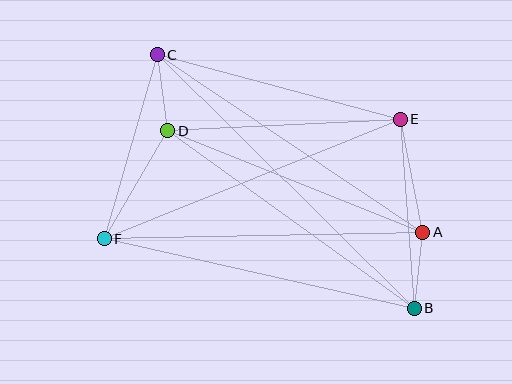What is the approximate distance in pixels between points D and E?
The distance between D and E is approximately 232 pixels.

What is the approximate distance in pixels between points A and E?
The distance between A and E is approximately 115 pixels.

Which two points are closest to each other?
Points A and B are closest to each other.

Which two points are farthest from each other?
Points B and C are farthest from each other.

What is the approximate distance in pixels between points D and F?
The distance between D and F is approximately 125 pixels.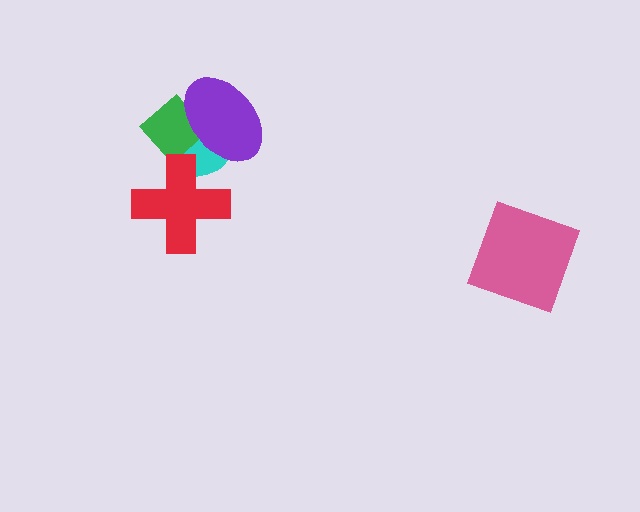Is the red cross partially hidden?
No, no other shape covers it.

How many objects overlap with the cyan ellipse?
3 objects overlap with the cyan ellipse.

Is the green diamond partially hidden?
Yes, it is partially covered by another shape.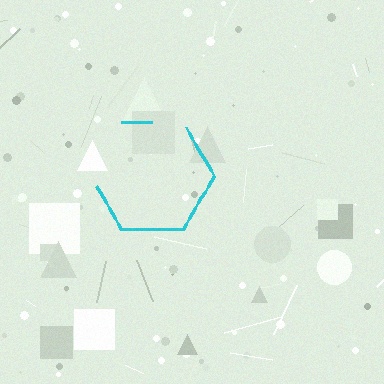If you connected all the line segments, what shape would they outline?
They would outline a hexagon.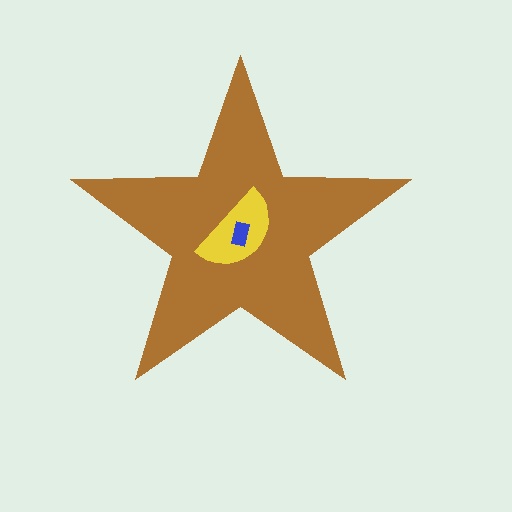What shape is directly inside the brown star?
The yellow semicircle.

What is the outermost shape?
The brown star.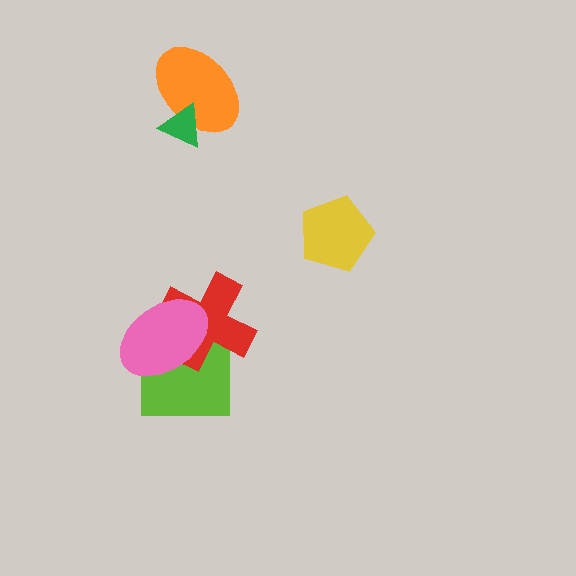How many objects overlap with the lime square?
2 objects overlap with the lime square.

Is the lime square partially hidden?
Yes, it is partially covered by another shape.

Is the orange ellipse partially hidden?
Yes, it is partially covered by another shape.